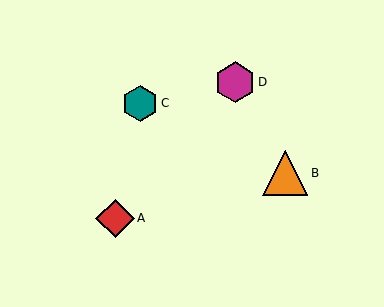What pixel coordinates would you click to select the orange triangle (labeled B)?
Click at (285, 173) to select the orange triangle B.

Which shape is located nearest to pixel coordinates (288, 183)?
The orange triangle (labeled B) at (285, 173) is nearest to that location.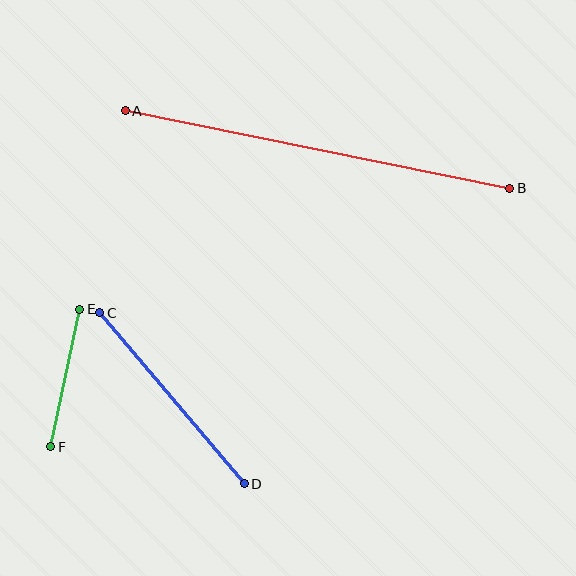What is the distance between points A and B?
The distance is approximately 392 pixels.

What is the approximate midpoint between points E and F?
The midpoint is at approximately (65, 378) pixels.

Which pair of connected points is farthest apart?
Points A and B are farthest apart.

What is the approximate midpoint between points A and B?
The midpoint is at approximately (318, 149) pixels.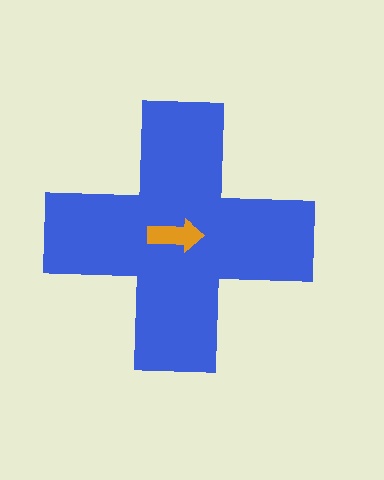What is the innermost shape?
The orange arrow.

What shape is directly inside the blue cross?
The orange arrow.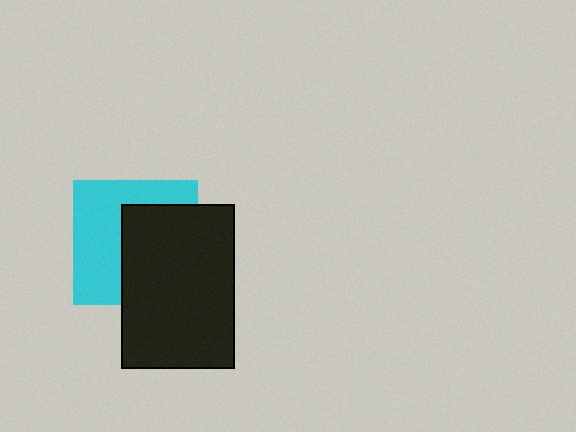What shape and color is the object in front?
The object in front is a black rectangle.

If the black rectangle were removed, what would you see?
You would see the complete cyan square.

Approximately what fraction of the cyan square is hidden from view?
Roughly 50% of the cyan square is hidden behind the black rectangle.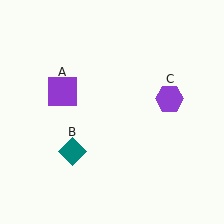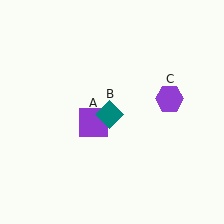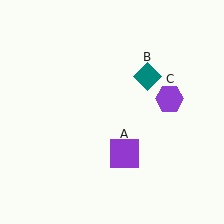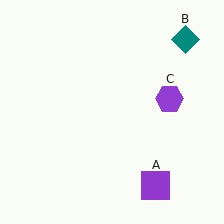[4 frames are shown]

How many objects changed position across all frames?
2 objects changed position: purple square (object A), teal diamond (object B).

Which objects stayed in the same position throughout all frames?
Purple hexagon (object C) remained stationary.